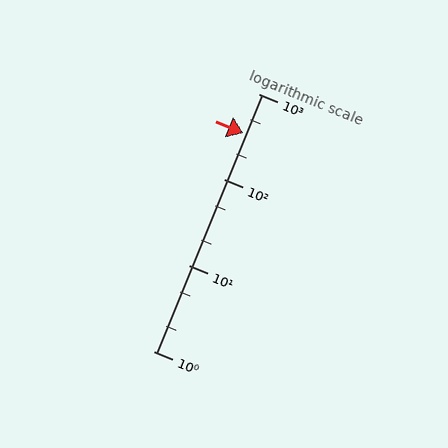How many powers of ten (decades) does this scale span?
The scale spans 3 decades, from 1 to 1000.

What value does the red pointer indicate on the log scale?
The pointer indicates approximately 350.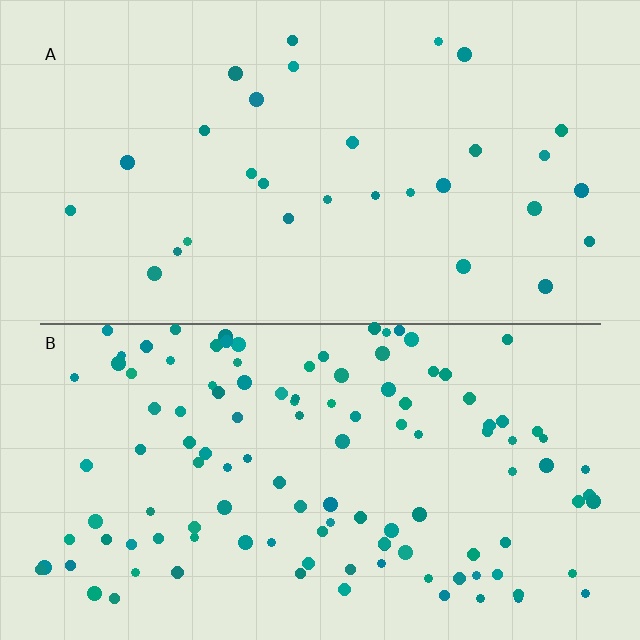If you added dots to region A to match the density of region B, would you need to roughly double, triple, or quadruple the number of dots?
Approximately quadruple.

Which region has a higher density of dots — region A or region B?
B (the bottom).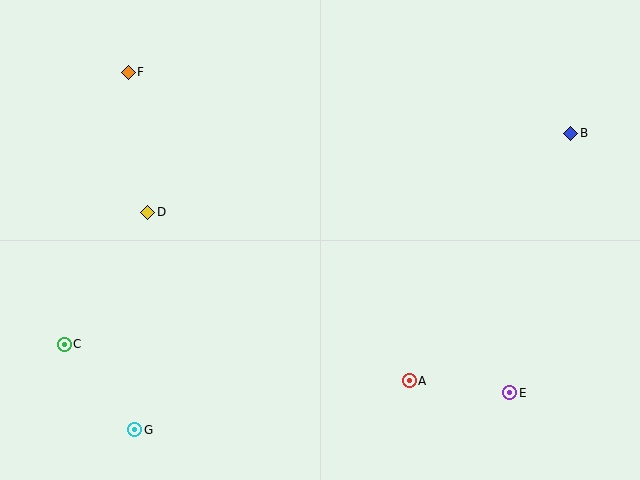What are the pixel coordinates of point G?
Point G is at (135, 430).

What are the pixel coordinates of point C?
Point C is at (64, 344).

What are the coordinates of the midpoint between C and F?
The midpoint between C and F is at (96, 208).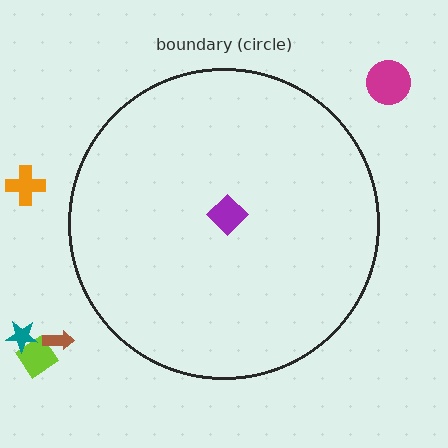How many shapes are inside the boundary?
1 inside, 5 outside.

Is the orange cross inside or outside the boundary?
Outside.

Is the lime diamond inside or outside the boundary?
Outside.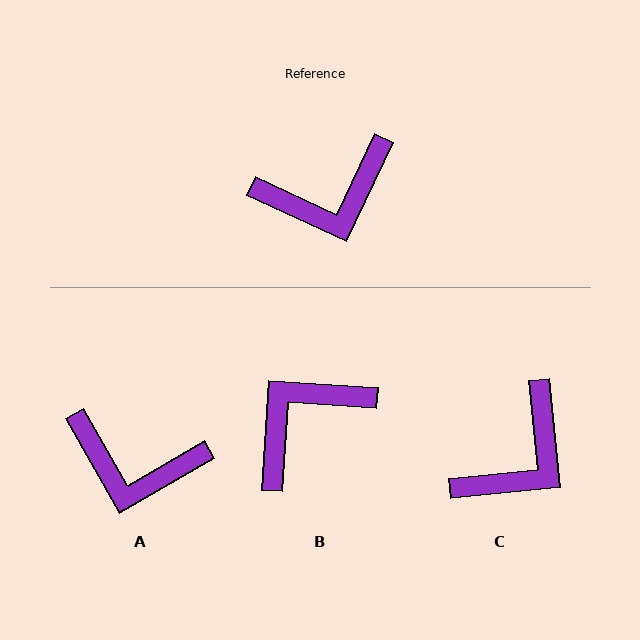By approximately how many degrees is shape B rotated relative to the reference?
Approximately 158 degrees clockwise.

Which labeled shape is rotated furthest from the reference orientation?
B, about 158 degrees away.